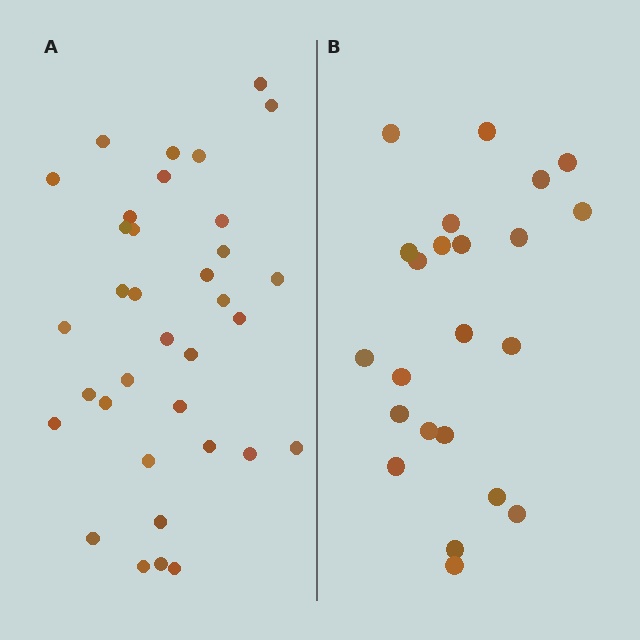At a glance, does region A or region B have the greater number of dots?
Region A (the left region) has more dots.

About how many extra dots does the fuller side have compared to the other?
Region A has roughly 12 or so more dots than region B.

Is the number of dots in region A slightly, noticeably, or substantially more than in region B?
Region A has substantially more. The ratio is roughly 1.5 to 1.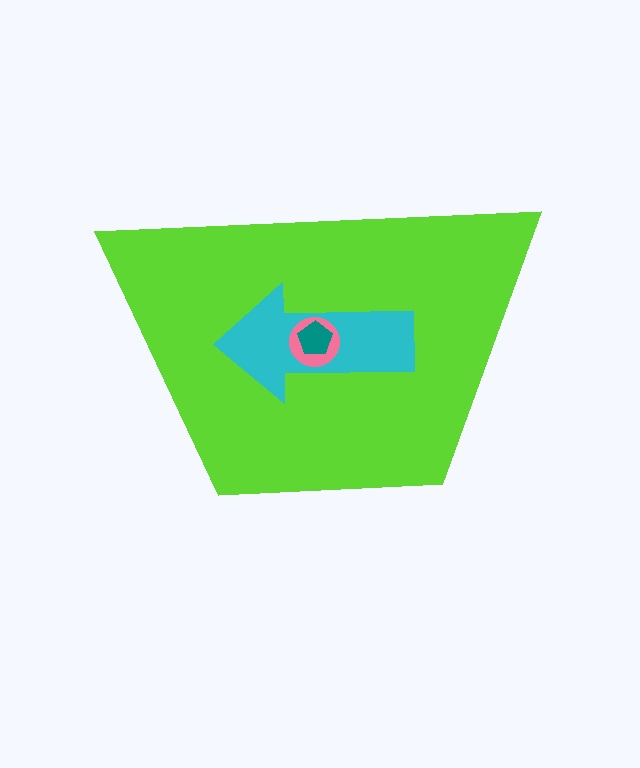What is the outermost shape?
The lime trapezoid.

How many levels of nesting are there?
4.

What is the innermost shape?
The teal pentagon.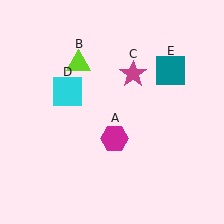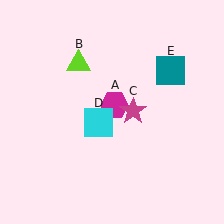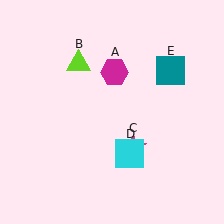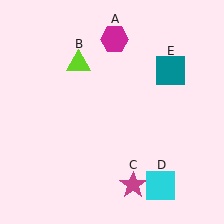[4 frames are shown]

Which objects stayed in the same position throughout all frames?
Lime triangle (object B) and teal square (object E) remained stationary.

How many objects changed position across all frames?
3 objects changed position: magenta hexagon (object A), magenta star (object C), cyan square (object D).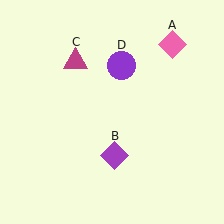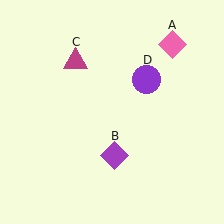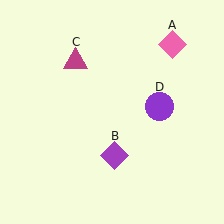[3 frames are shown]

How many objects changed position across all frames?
1 object changed position: purple circle (object D).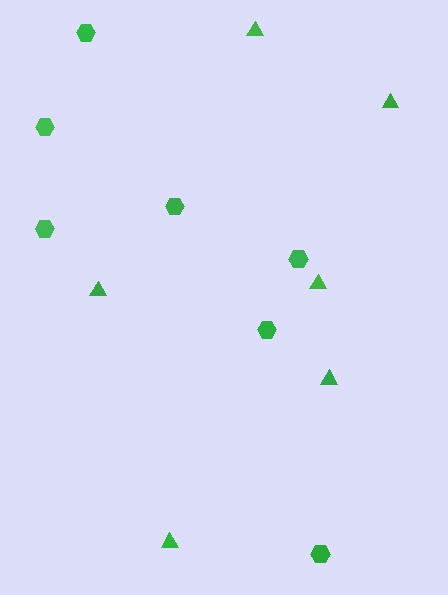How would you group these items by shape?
There are 2 groups: one group of triangles (6) and one group of hexagons (7).